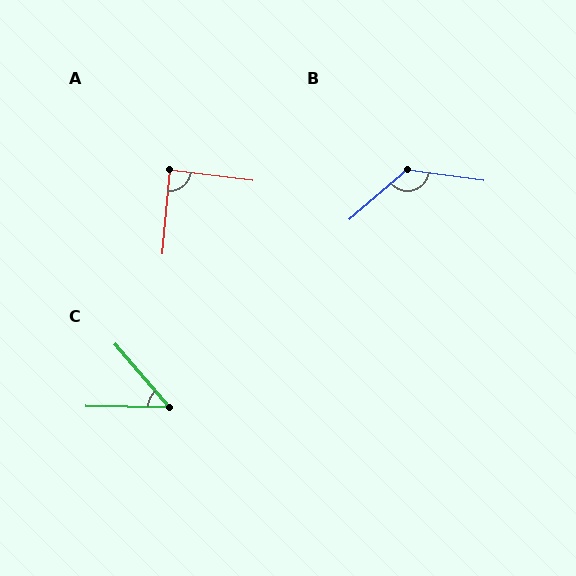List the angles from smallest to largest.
C (49°), A (88°), B (131°).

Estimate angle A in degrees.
Approximately 88 degrees.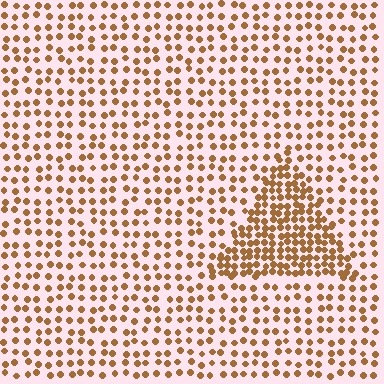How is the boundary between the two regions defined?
The boundary is defined by a change in element density (approximately 2.1x ratio). All elements are the same color, size, and shape.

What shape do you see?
I see a triangle.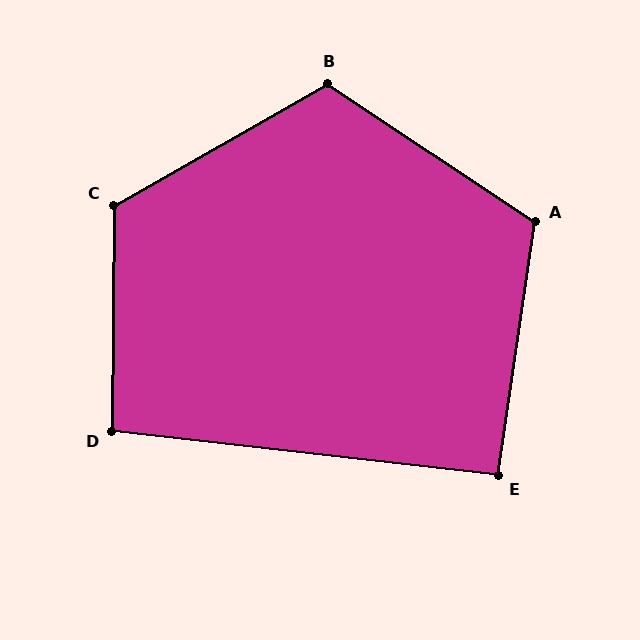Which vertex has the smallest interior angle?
E, at approximately 92 degrees.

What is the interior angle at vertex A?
Approximately 115 degrees (obtuse).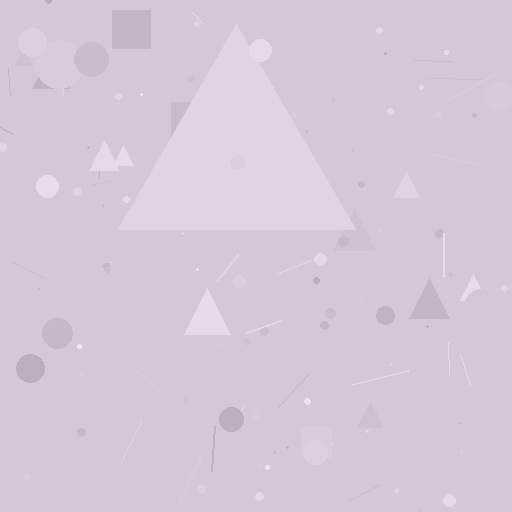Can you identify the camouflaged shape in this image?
The camouflaged shape is a triangle.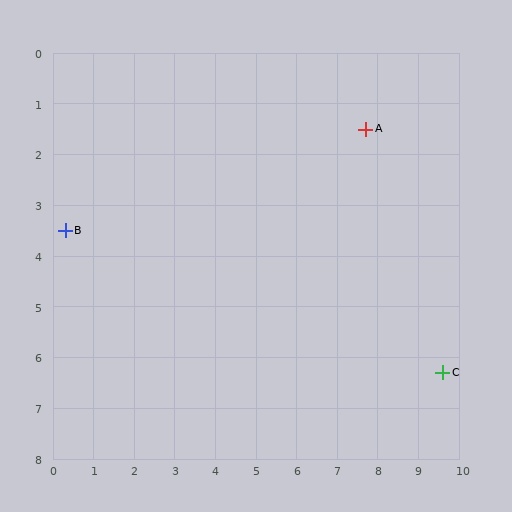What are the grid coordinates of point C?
Point C is at approximately (9.6, 6.3).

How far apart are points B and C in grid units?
Points B and C are about 9.7 grid units apart.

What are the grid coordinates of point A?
Point A is at approximately (7.7, 1.5).